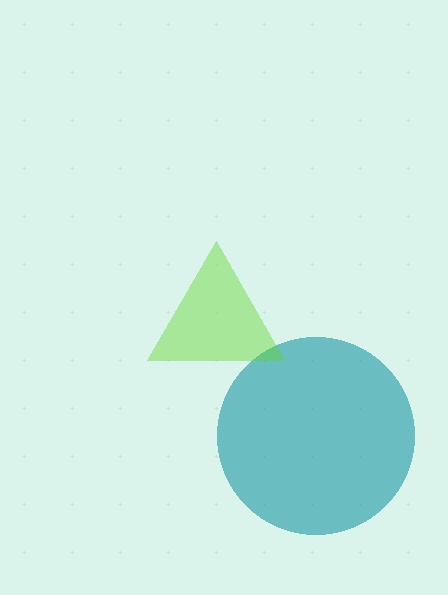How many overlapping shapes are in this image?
There are 2 overlapping shapes in the image.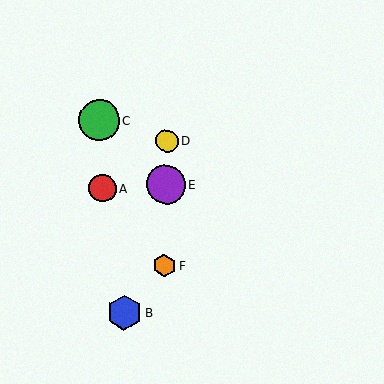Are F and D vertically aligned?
Yes, both are at x≈164.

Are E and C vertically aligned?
No, E is at x≈166 and C is at x≈99.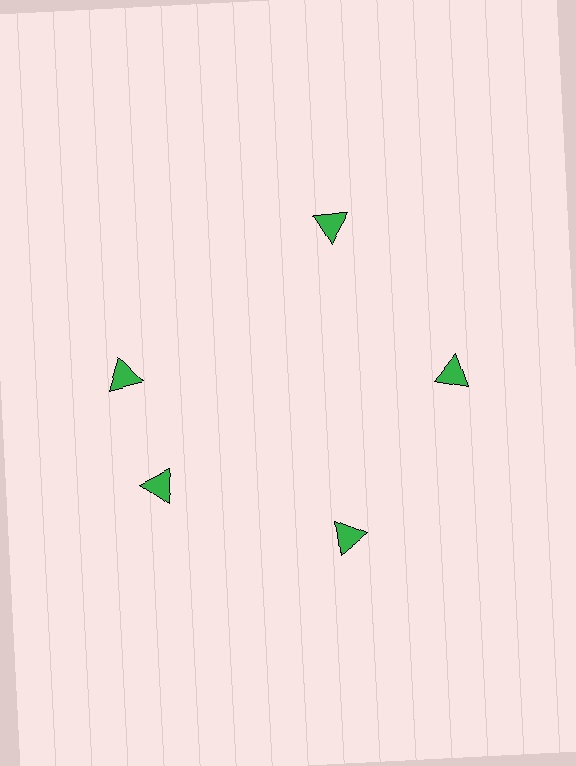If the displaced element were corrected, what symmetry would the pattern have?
It would have 5-fold rotational symmetry — the pattern would map onto itself every 72 degrees.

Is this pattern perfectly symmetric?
No. The 5 green triangles are arranged in a ring, but one element near the 10 o'clock position is rotated out of alignment along the ring, breaking the 5-fold rotational symmetry.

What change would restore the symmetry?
The symmetry would be restored by rotating it back into even spacing with its neighbors so that all 5 triangles sit at equal angles and equal distance from the center.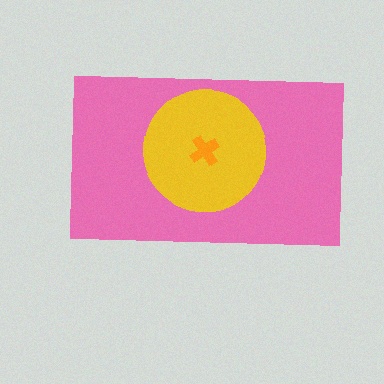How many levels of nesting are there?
3.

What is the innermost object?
The orange cross.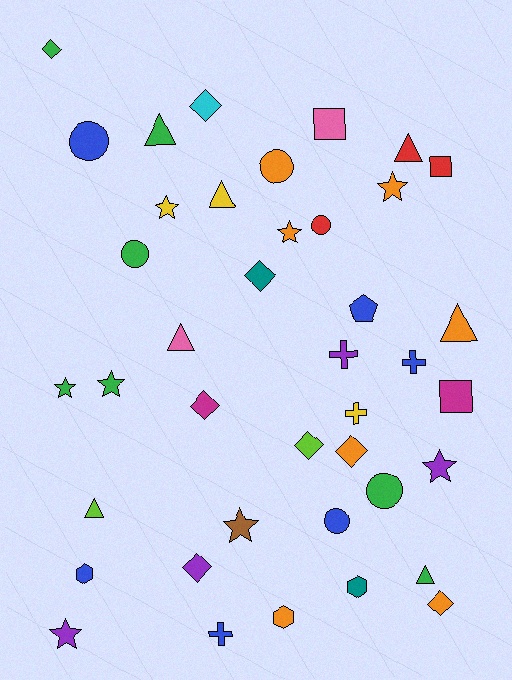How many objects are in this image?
There are 40 objects.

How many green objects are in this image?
There are 7 green objects.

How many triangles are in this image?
There are 7 triangles.